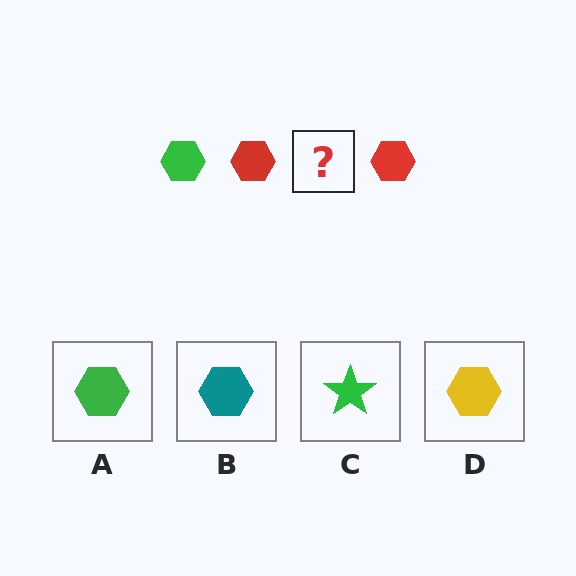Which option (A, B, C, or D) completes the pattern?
A.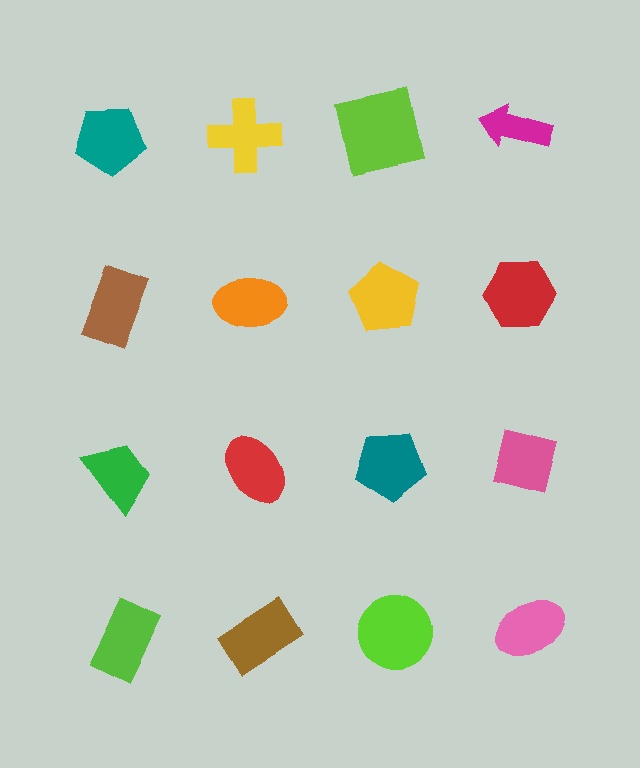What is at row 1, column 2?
A yellow cross.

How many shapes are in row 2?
4 shapes.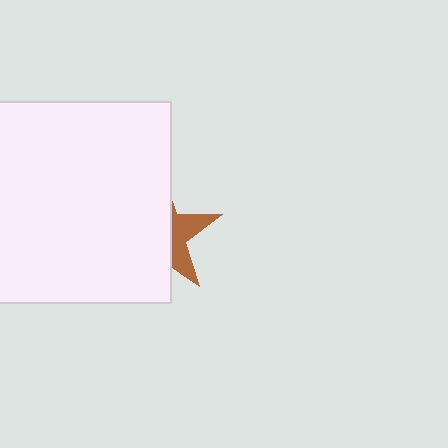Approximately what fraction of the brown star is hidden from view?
Roughly 66% of the brown star is hidden behind the white rectangle.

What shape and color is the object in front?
The object in front is a white rectangle.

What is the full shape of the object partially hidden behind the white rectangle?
The partially hidden object is a brown star.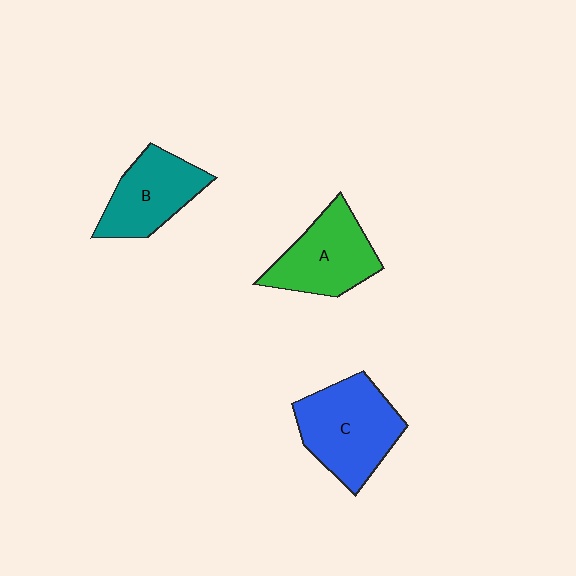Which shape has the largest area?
Shape C (blue).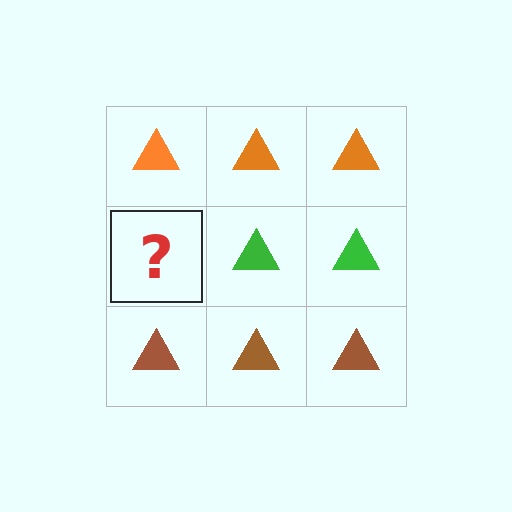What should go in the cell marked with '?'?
The missing cell should contain a green triangle.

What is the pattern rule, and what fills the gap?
The rule is that each row has a consistent color. The gap should be filled with a green triangle.